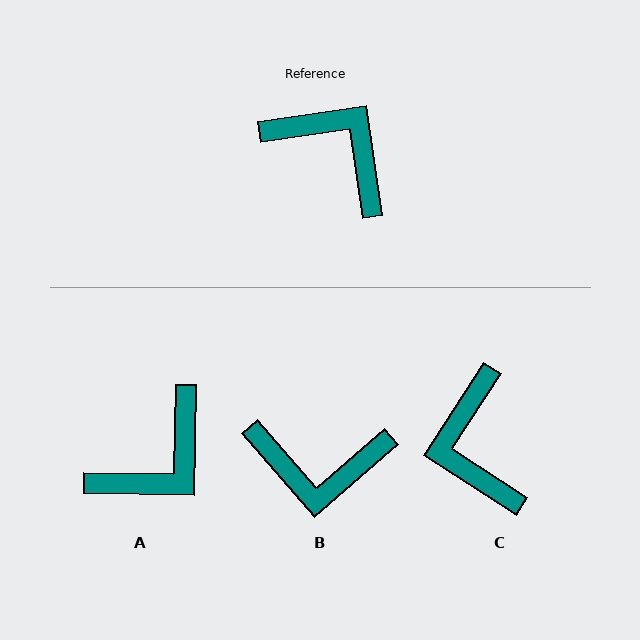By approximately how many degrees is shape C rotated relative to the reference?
Approximately 139 degrees counter-clockwise.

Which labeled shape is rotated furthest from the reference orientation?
B, about 148 degrees away.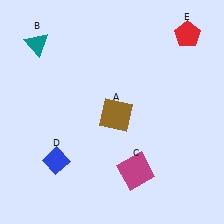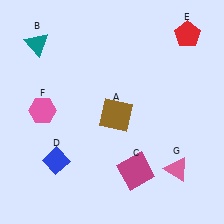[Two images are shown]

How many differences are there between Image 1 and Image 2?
There are 2 differences between the two images.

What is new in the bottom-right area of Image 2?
A pink triangle (G) was added in the bottom-right area of Image 2.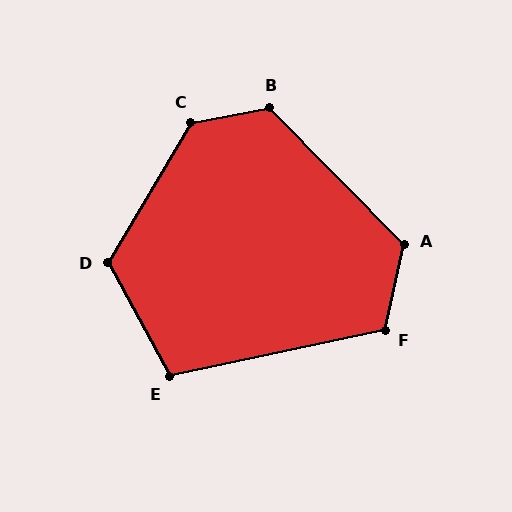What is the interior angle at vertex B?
Approximately 124 degrees (obtuse).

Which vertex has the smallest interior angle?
E, at approximately 106 degrees.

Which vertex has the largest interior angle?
C, at approximately 131 degrees.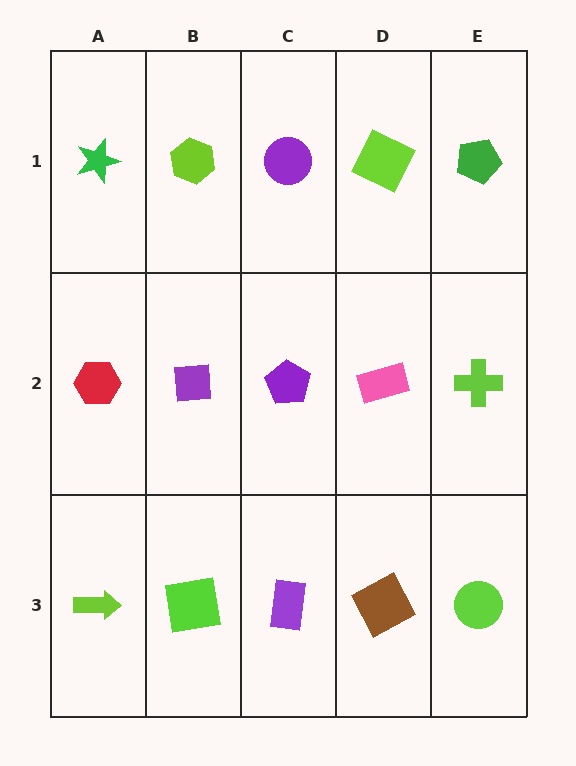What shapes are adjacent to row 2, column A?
A green star (row 1, column A), a lime arrow (row 3, column A), a purple square (row 2, column B).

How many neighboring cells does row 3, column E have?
2.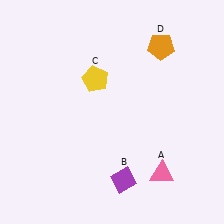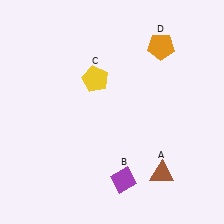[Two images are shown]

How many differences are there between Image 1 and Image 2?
There is 1 difference between the two images.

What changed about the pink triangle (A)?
In Image 1, A is pink. In Image 2, it changed to brown.